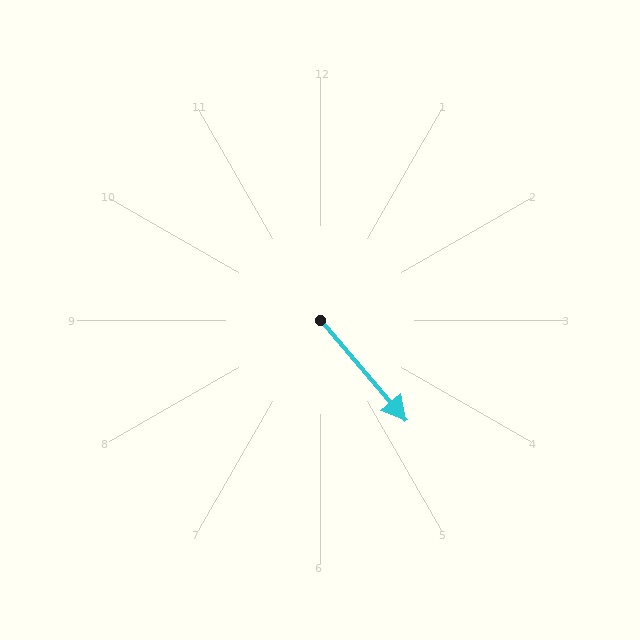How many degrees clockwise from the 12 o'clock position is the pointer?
Approximately 139 degrees.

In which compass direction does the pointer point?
Southeast.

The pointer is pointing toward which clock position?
Roughly 5 o'clock.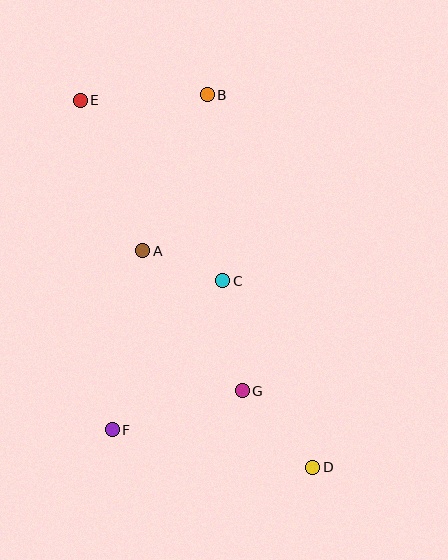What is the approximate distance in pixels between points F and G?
The distance between F and G is approximately 136 pixels.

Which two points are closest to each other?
Points A and C are closest to each other.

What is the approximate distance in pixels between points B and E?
The distance between B and E is approximately 127 pixels.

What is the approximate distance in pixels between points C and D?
The distance between C and D is approximately 207 pixels.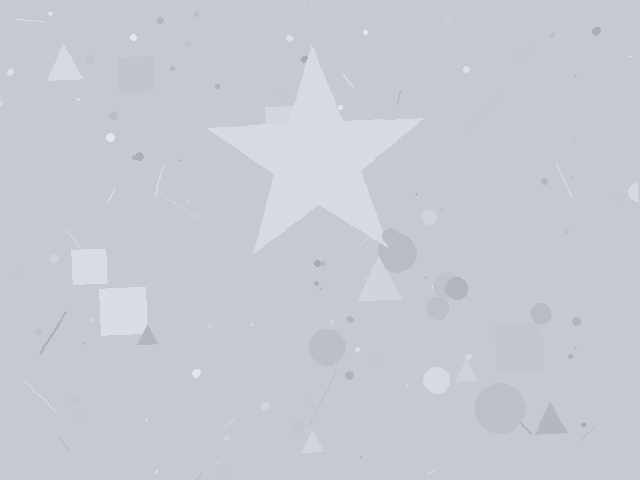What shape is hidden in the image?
A star is hidden in the image.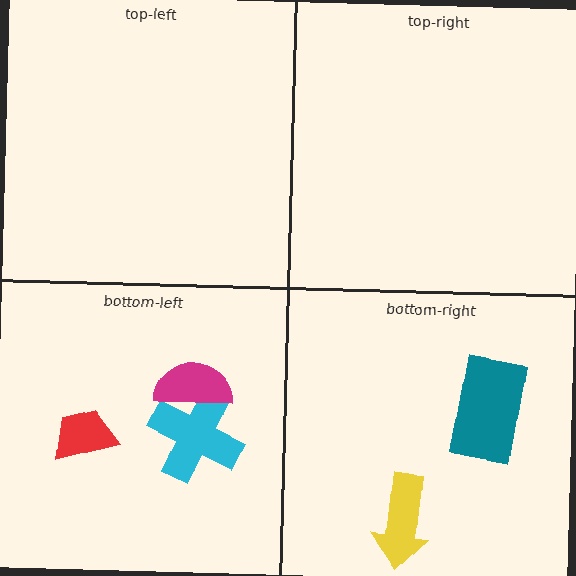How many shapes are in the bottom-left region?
3.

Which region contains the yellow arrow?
The bottom-right region.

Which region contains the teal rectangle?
The bottom-right region.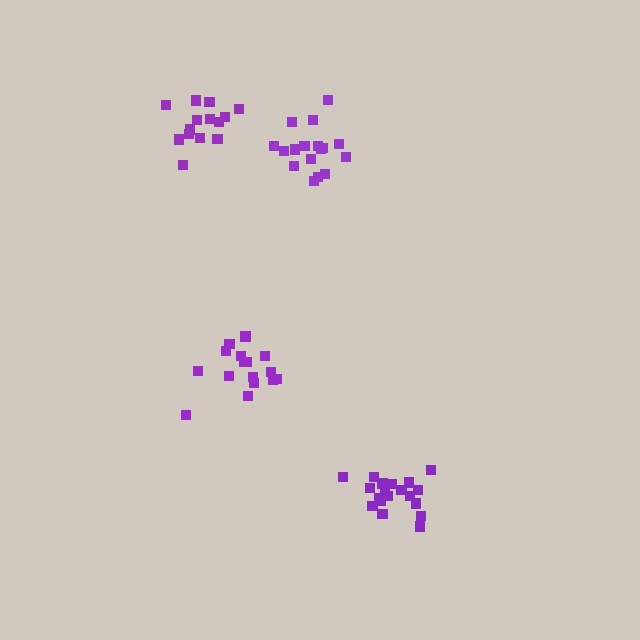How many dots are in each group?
Group 1: 16 dots, Group 2: 17 dots, Group 3: 19 dots, Group 4: 14 dots (66 total).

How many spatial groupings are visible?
There are 4 spatial groupings.